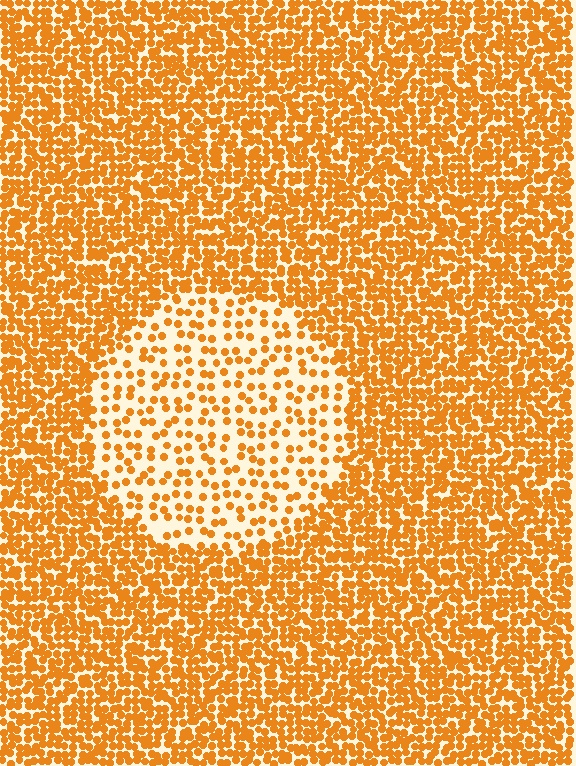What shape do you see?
I see a circle.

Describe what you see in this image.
The image contains small orange elements arranged at two different densities. A circle-shaped region is visible where the elements are less densely packed than the surrounding area.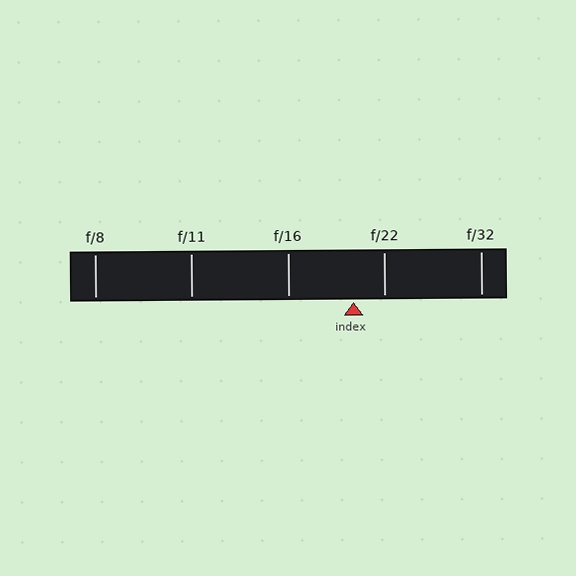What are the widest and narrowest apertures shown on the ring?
The widest aperture shown is f/8 and the narrowest is f/32.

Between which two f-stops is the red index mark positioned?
The index mark is between f/16 and f/22.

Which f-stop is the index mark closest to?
The index mark is closest to f/22.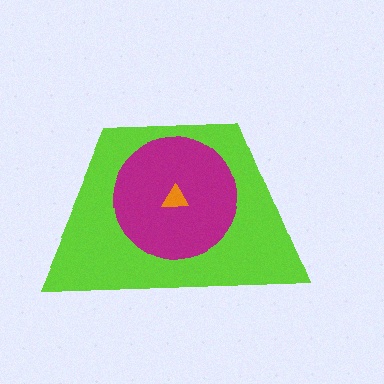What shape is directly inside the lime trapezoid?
The magenta circle.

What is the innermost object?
The orange triangle.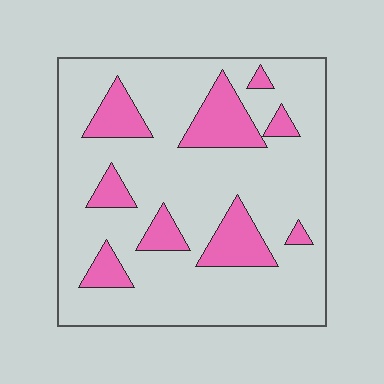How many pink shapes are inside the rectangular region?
9.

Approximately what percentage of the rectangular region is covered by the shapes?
Approximately 20%.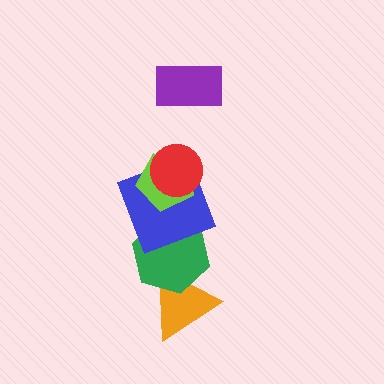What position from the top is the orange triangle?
The orange triangle is 6th from the top.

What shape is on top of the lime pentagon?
The red circle is on top of the lime pentagon.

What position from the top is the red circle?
The red circle is 2nd from the top.